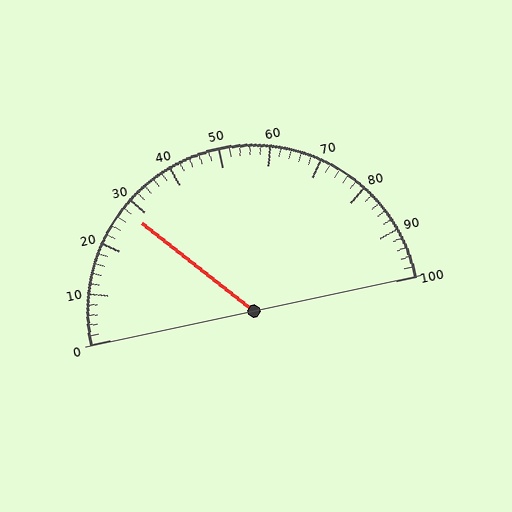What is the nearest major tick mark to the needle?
The nearest major tick mark is 30.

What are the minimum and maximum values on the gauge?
The gauge ranges from 0 to 100.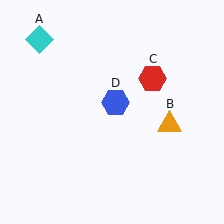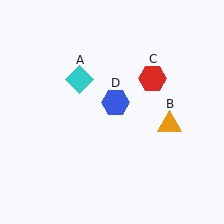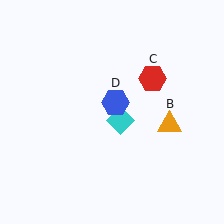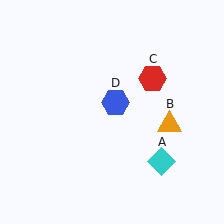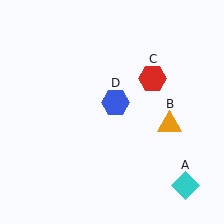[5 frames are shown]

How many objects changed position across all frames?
1 object changed position: cyan diamond (object A).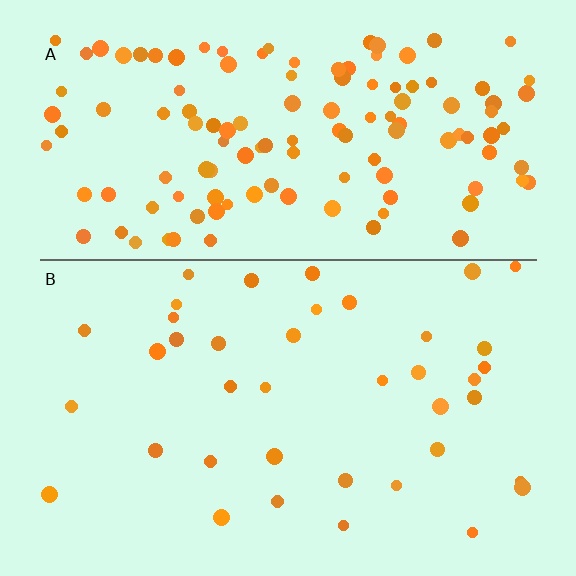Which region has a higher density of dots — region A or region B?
A (the top).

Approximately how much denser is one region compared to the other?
Approximately 3.3× — region A over region B.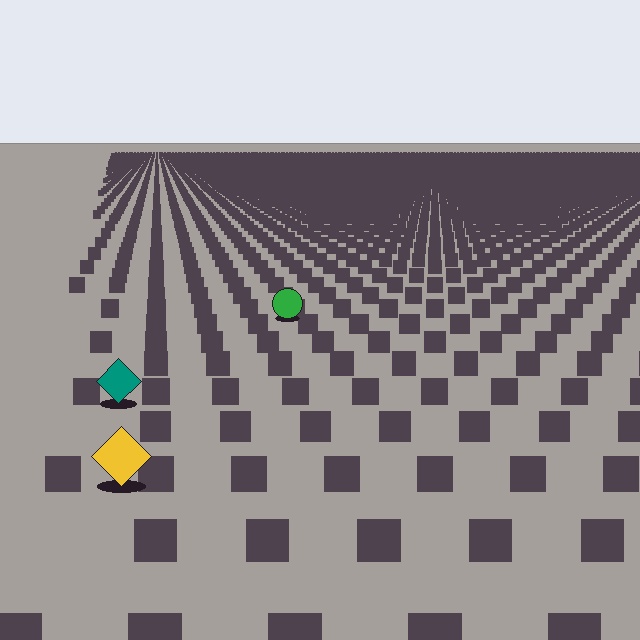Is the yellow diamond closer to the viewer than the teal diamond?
Yes. The yellow diamond is closer — you can tell from the texture gradient: the ground texture is coarser near it.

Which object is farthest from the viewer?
The green circle is farthest from the viewer. It appears smaller and the ground texture around it is denser.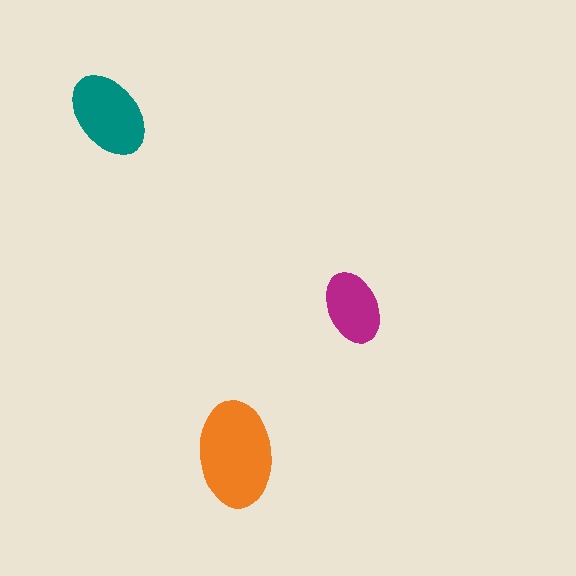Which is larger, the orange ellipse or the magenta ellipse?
The orange one.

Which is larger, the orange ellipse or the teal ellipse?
The orange one.